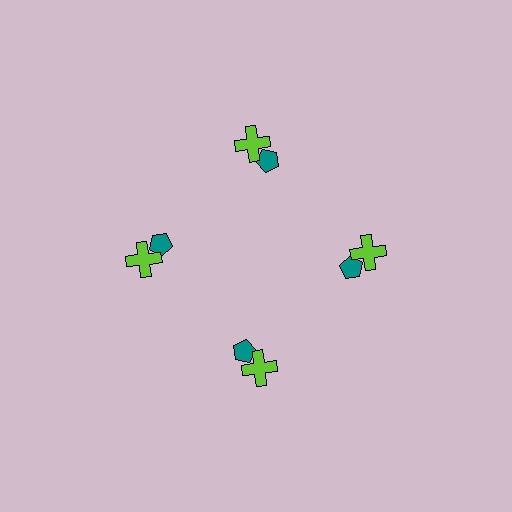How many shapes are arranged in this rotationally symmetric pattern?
There are 8 shapes, arranged in 4 groups of 2.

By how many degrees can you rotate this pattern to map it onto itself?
The pattern maps onto itself every 90 degrees of rotation.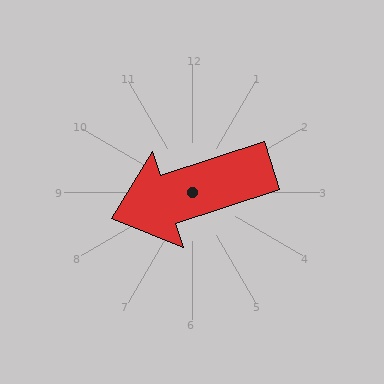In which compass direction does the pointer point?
West.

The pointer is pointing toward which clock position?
Roughly 8 o'clock.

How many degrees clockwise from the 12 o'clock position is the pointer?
Approximately 252 degrees.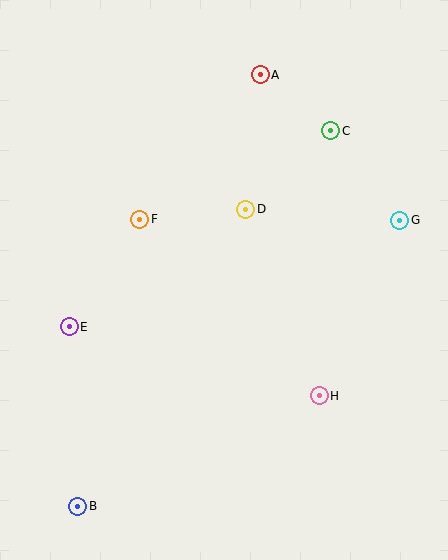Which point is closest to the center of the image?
Point D at (246, 209) is closest to the center.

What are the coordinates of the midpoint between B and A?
The midpoint between B and A is at (169, 291).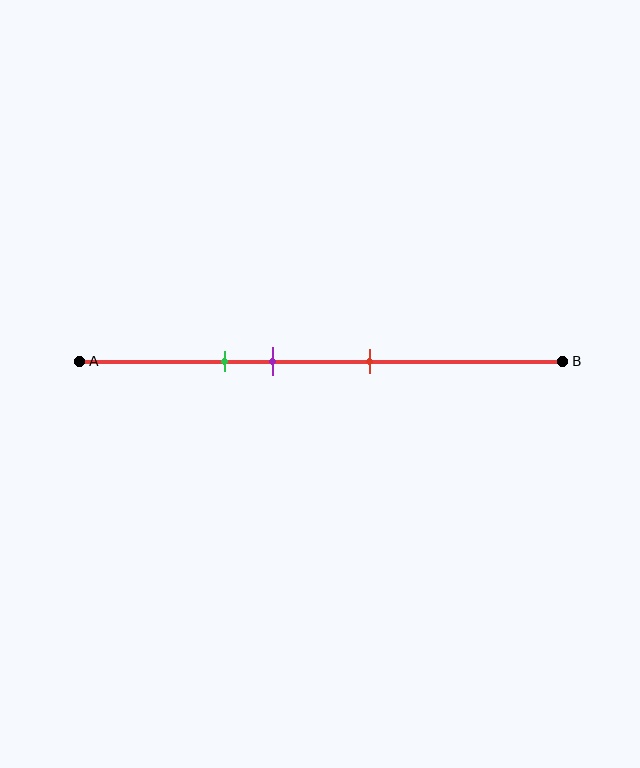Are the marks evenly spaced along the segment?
Yes, the marks are approximately evenly spaced.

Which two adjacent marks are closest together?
The green and purple marks are the closest adjacent pair.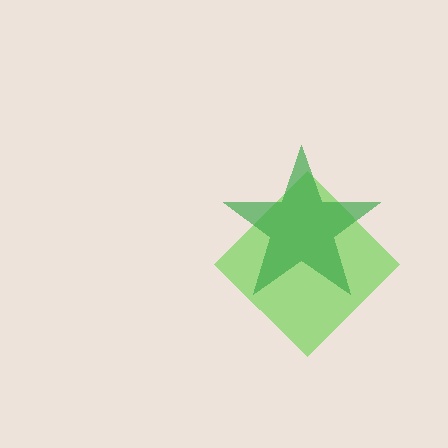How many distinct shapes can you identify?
There are 2 distinct shapes: a lime diamond, a green star.